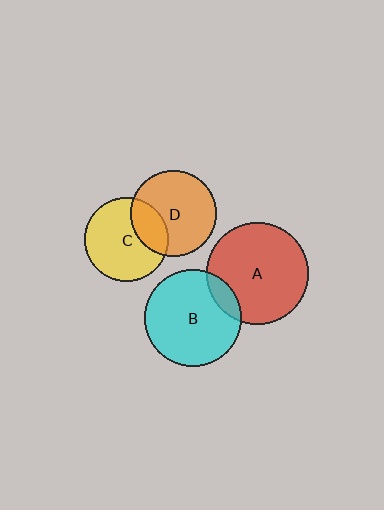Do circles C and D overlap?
Yes.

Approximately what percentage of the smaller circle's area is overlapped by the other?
Approximately 25%.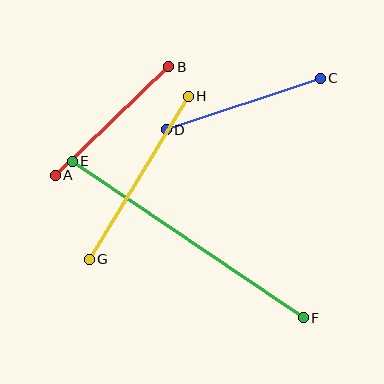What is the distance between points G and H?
The distance is approximately 191 pixels.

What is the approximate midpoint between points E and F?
The midpoint is at approximately (188, 239) pixels.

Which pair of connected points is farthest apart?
Points E and F are farthest apart.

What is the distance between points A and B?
The distance is approximately 157 pixels.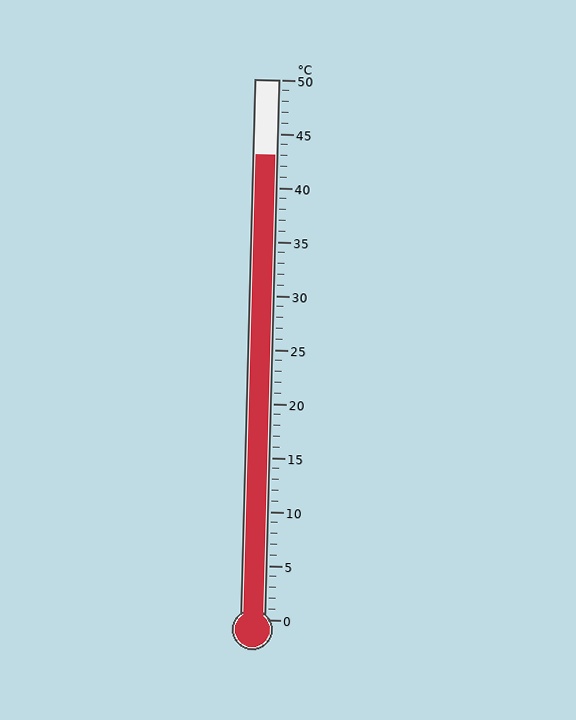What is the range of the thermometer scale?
The thermometer scale ranges from 0°C to 50°C.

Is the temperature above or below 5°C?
The temperature is above 5°C.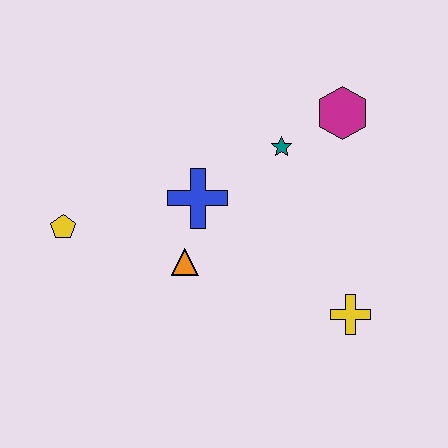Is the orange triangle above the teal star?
No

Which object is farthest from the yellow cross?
The yellow pentagon is farthest from the yellow cross.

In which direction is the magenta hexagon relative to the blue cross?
The magenta hexagon is to the right of the blue cross.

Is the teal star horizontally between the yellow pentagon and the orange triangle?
No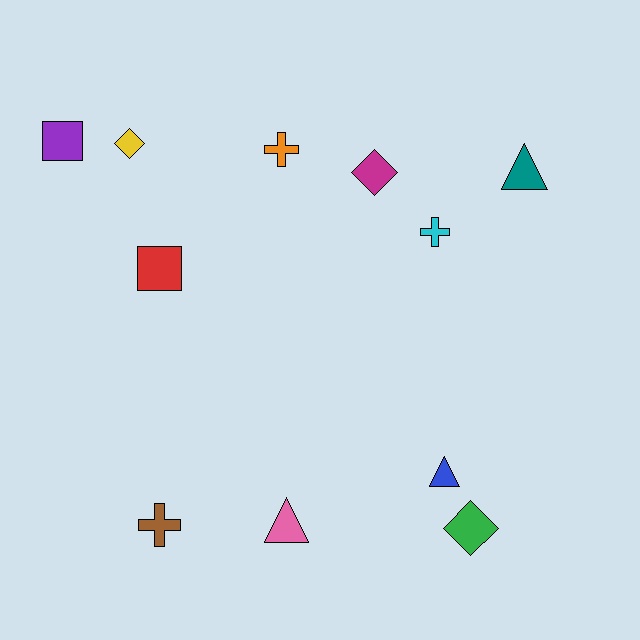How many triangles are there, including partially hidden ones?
There are 3 triangles.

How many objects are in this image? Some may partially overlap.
There are 11 objects.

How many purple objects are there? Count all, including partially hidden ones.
There is 1 purple object.